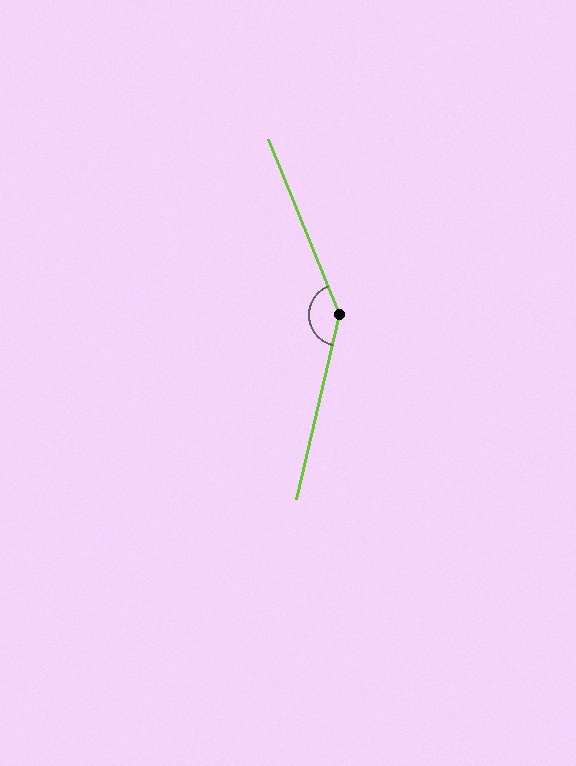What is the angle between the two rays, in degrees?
Approximately 145 degrees.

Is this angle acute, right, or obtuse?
It is obtuse.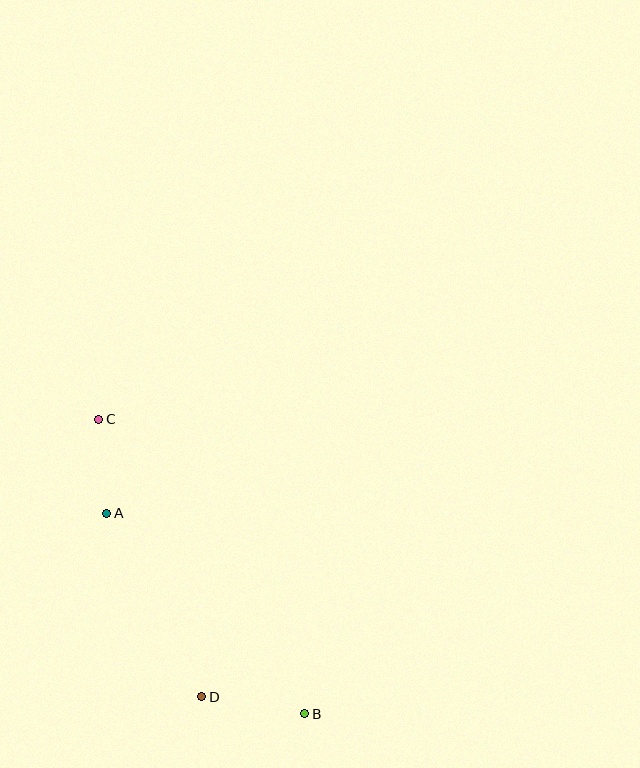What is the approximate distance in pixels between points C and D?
The distance between C and D is approximately 296 pixels.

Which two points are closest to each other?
Points A and C are closest to each other.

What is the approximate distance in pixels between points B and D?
The distance between B and D is approximately 104 pixels.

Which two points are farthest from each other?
Points B and C are farthest from each other.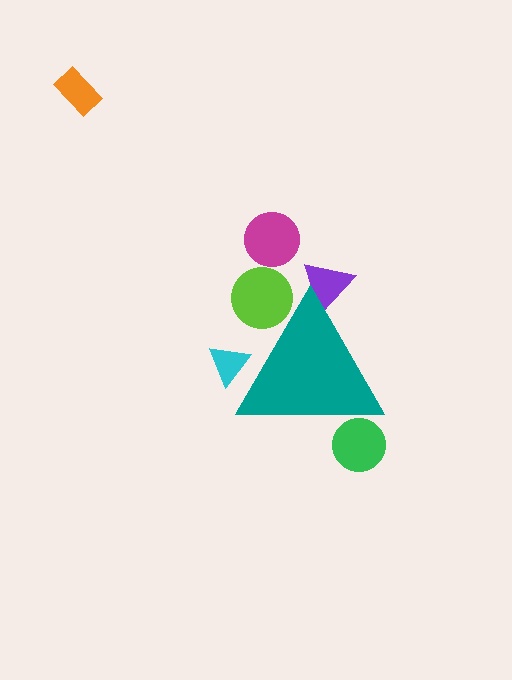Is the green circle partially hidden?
Yes, the green circle is partially hidden behind the teal triangle.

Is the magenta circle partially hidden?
No, the magenta circle is fully visible.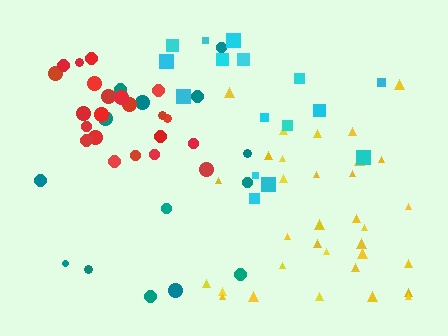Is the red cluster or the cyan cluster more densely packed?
Red.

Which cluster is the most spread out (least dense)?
Teal.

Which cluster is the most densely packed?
Red.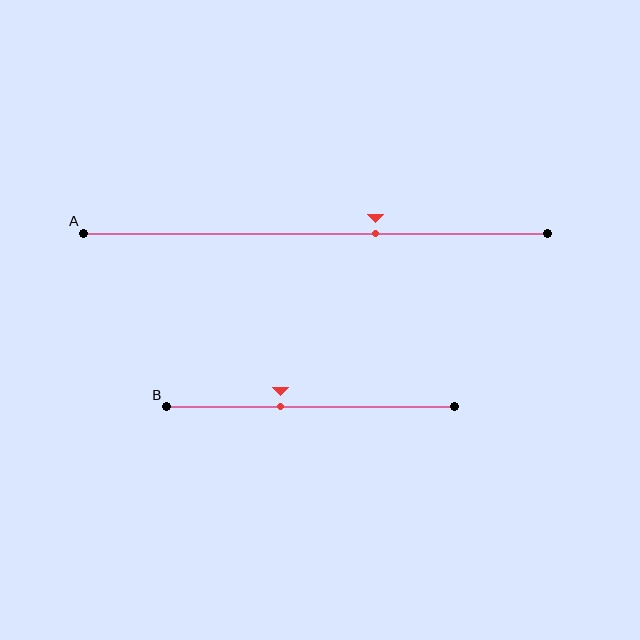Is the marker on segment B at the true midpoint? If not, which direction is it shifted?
No, the marker on segment B is shifted to the left by about 10% of the segment length.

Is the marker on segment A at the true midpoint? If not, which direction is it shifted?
No, the marker on segment A is shifted to the right by about 13% of the segment length.